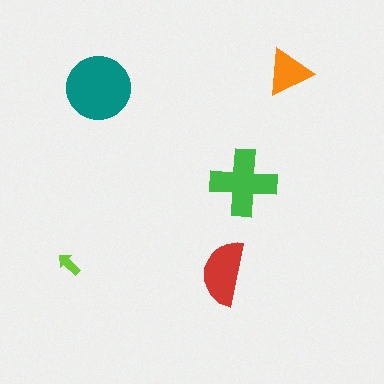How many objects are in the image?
There are 5 objects in the image.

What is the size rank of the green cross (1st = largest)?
2nd.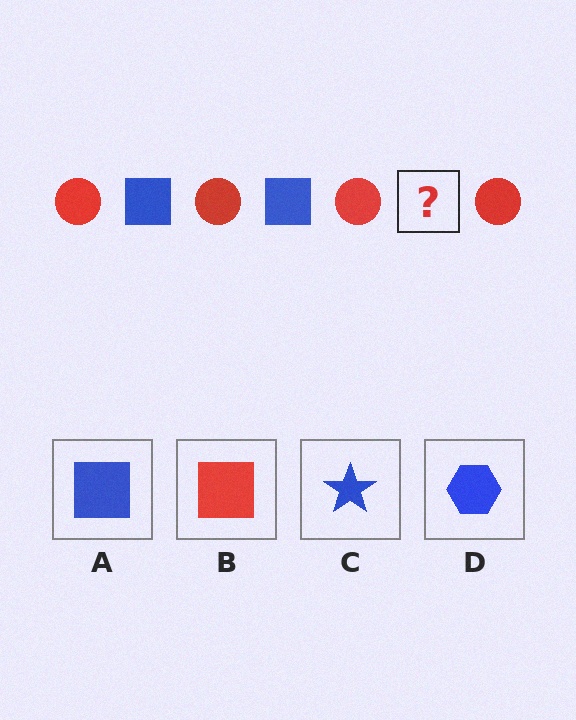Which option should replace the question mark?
Option A.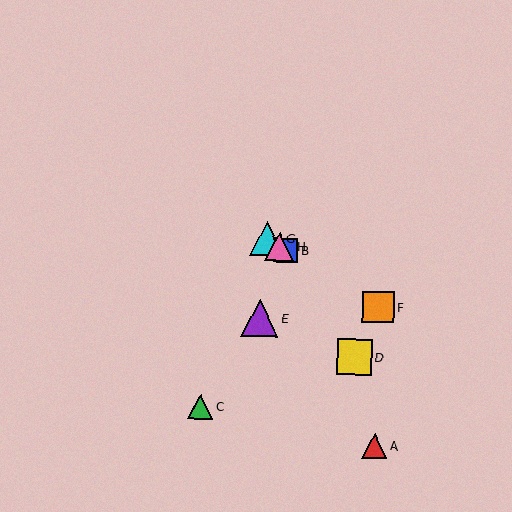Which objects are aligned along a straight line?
Objects B, F, G, H are aligned along a straight line.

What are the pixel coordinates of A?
Object A is at (375, 446).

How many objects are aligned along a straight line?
4 objects (B, F, G, H) are aligned along a straight line.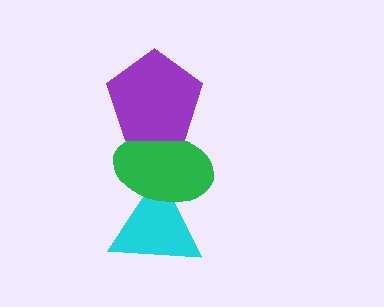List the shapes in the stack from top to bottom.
From top to bottom: the purple pentagon, the green ellipse, the cyan triangle.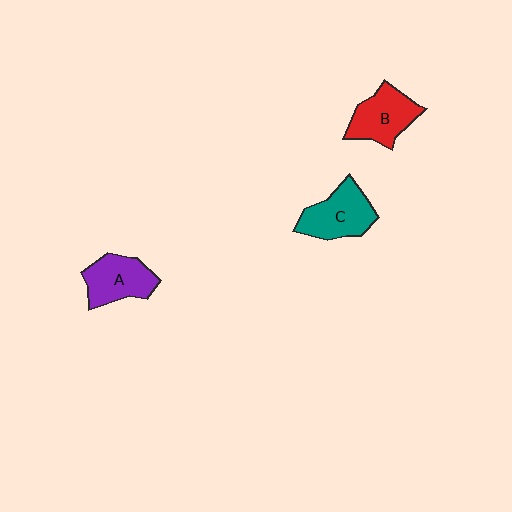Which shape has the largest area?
Shape C (teal).